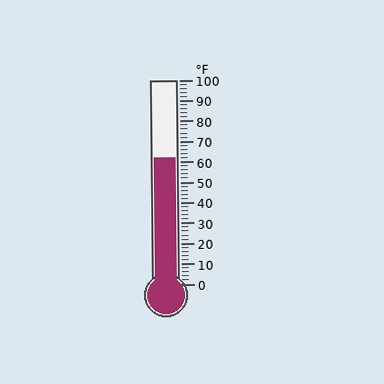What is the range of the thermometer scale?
The thermometer scale ranges from 0°F to 100°F.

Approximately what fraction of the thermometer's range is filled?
The thermometer is filled to approximately 60% of its range.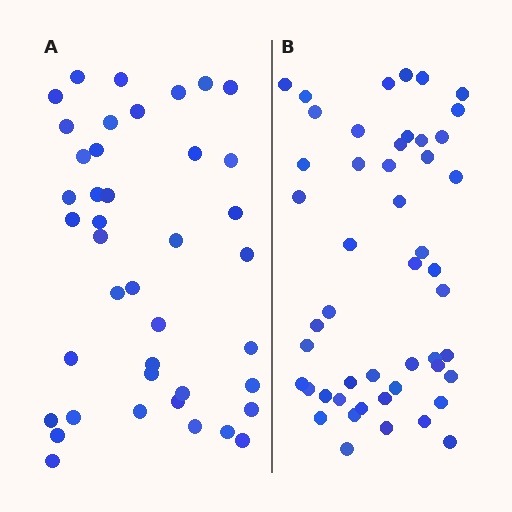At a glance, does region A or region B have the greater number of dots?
Region B (the right region) has more dots.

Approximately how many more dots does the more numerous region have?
Region B has roughly 8 or so more dots than region A.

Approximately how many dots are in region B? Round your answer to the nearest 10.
About 50 dots. (The exact count is 49, which rounds to 50.)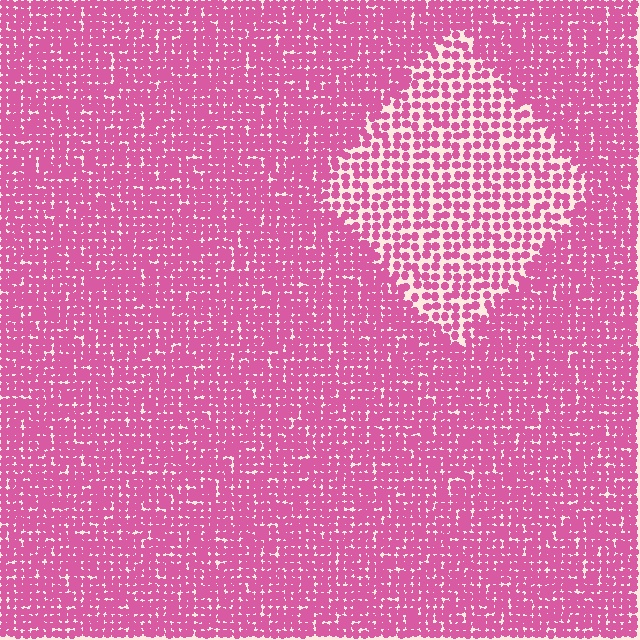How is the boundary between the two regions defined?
The boundary is defined by a change in element density (approximately 1.8x ratio). All elements are the same color, size, and shape.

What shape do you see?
I see a diamond.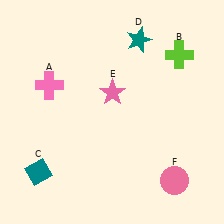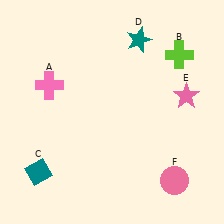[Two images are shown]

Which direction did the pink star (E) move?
The pink star (E) moved right.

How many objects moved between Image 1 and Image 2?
1 object moved between the two images.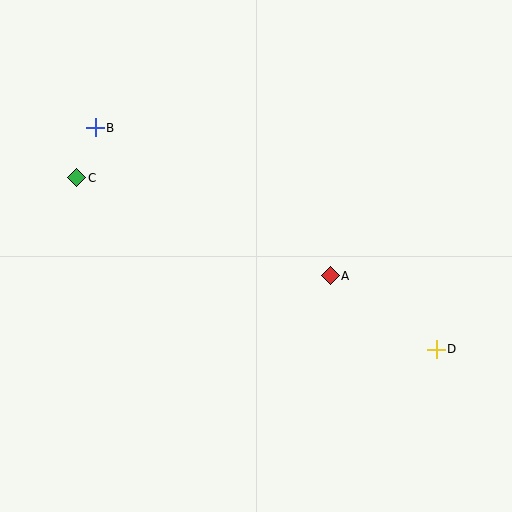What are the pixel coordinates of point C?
Point C is at (77, 178).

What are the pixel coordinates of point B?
Point B is at (95, 128).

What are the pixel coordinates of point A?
Point A is at (330, 276).